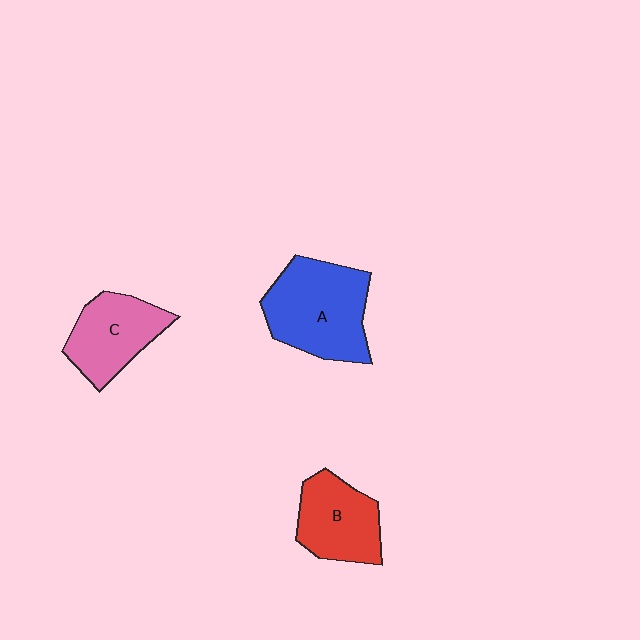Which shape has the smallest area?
Shape B (red).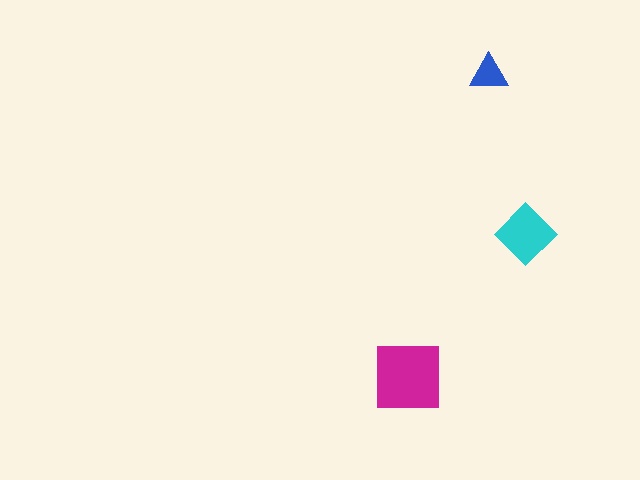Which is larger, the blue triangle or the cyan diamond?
The cyan diamond.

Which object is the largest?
The magenta square.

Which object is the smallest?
The blue triangle.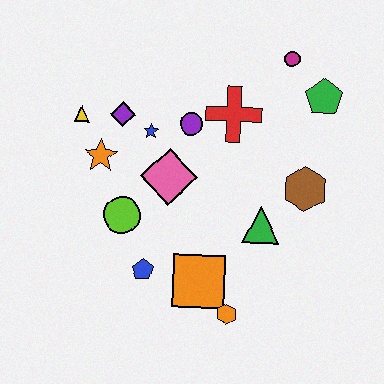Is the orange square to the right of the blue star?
Yes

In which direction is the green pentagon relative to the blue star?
The green pentagon is to the right of the blue star.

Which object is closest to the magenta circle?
The green pentagon is closest to the magenta circle.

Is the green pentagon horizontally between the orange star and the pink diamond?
No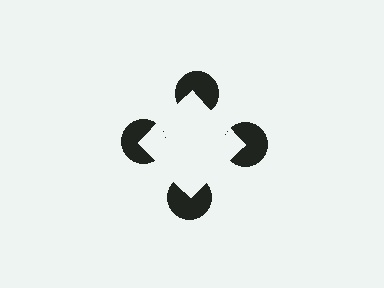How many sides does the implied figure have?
4 sides.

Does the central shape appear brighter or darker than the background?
It typically appears slightly brighter than the background, even though no actual brightness change is drawn.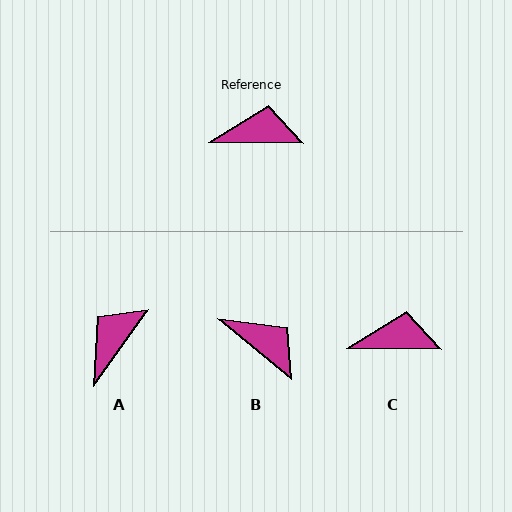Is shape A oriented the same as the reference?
No, it is off by about 55 degrees.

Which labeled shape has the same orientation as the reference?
C.